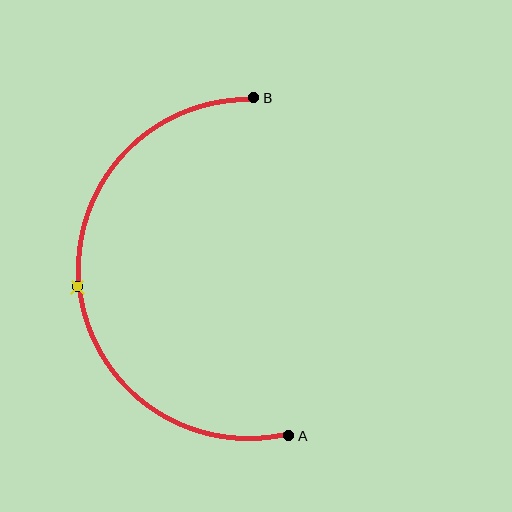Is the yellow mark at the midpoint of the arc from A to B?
Yes. The yellow mark lies on the arc at equal arc-length from both A and B — it is the arc midpoint.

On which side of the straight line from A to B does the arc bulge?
The arc bulges to the left of the straight line connecting A and B.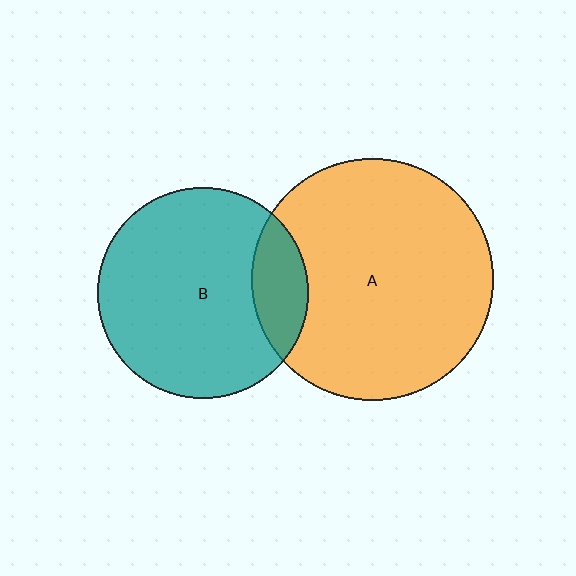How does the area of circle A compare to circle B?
Approximately 1.3 times.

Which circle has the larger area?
Circle A (orange).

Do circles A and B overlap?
Yes.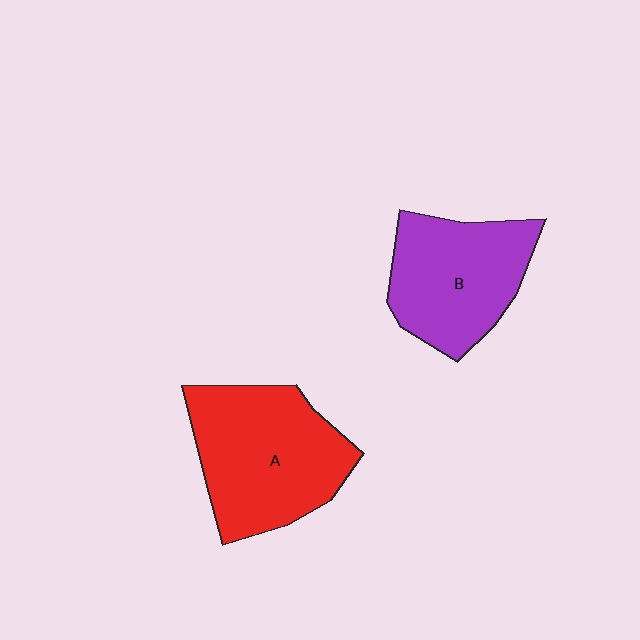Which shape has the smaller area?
Shape B (purple).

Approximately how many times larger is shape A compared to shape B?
Approximately 1.2 times.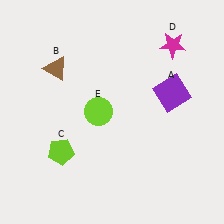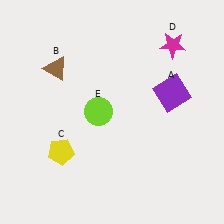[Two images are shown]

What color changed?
The pentagon (C) changed from lime in Image 1 to yellow in Image 2.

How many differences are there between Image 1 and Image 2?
There is 1 difference between the two images.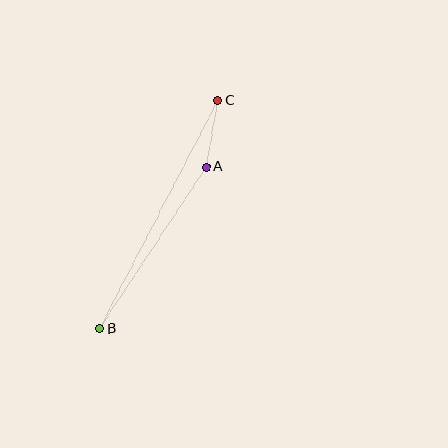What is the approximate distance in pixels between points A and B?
The distance between A and B is approximately 193 pixels.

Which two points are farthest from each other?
Points B and C are farthest from each other.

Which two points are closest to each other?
Points A and C are closest to each other.